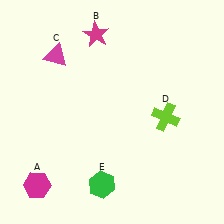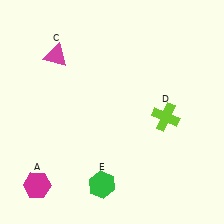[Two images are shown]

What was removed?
The magenta star (B) was removed in Image 2.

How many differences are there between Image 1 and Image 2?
There is 1 difference between the two images.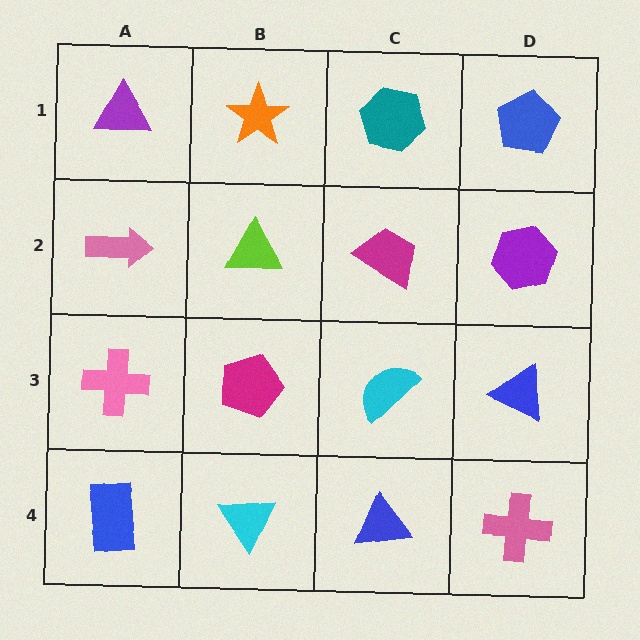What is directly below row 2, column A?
A pink cross.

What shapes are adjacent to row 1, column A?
A pink arrow (row 2, column A), an orange star (row 1, column B).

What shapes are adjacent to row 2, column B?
An orange star (row 1, column B), a magenta pentagon (row 3, column B), a pink arrow (row 2, column A), a magenta trapezoid (row 2, column C).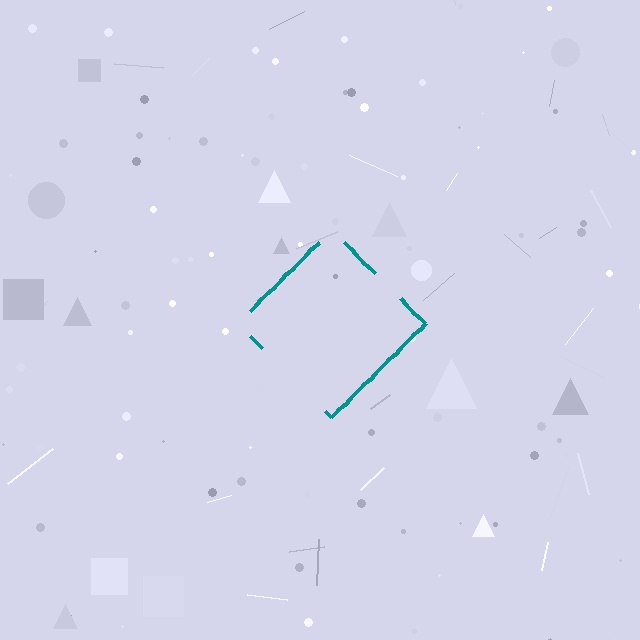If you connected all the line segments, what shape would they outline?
They would outline a diamond.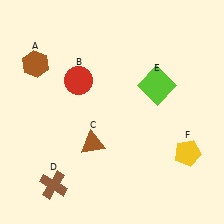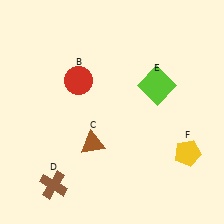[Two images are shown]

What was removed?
The brown hexagon (A) was removed in Image 2.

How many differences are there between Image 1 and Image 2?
There is 1 difference between the two images.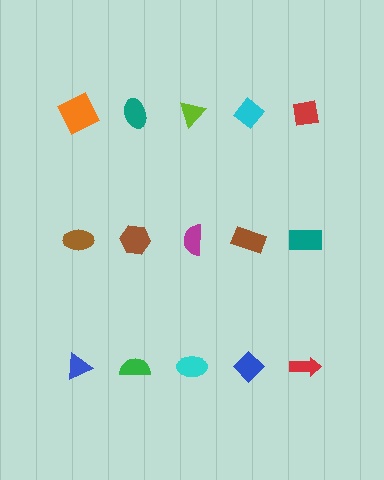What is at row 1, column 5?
A red square.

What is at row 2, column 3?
A magenta semicircle.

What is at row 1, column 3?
A lime triangle.